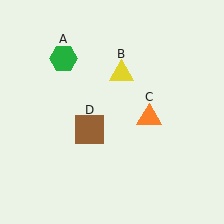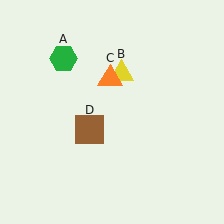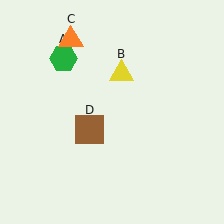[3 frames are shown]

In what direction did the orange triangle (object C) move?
The orange triangle (object C) moved up and to the left.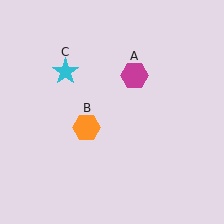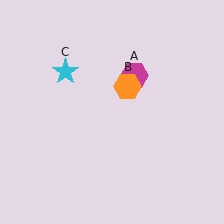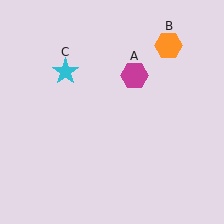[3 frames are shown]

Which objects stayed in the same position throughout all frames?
Magenta hexagon (object A) and cyan star (object C) remained stationary.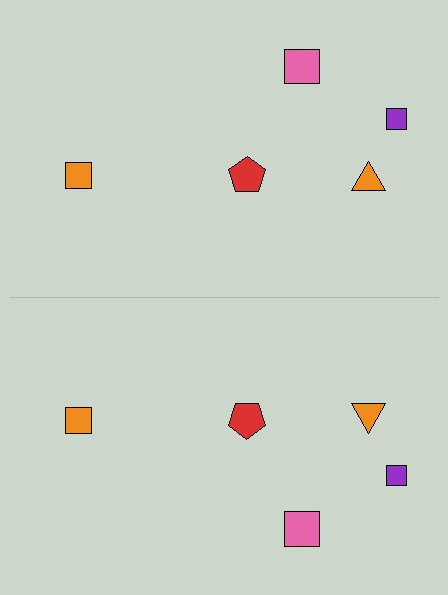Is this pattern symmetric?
Yes, this pattern has bilateral (reflection) symmetry.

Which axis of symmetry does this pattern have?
The pattern has a horizontal axis of symmetry running through the center of the image.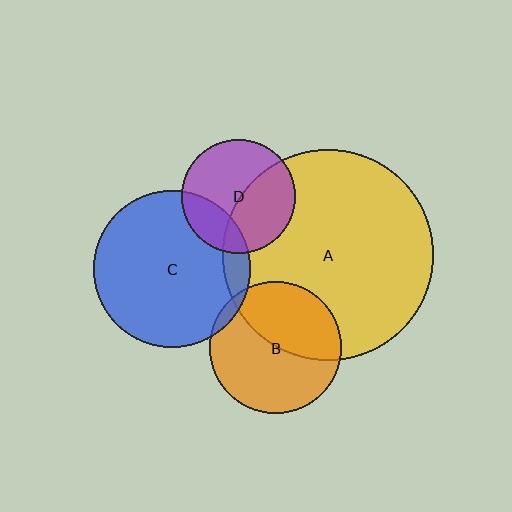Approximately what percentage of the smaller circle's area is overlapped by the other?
Approximately 10%.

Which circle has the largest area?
Circle A (yellow).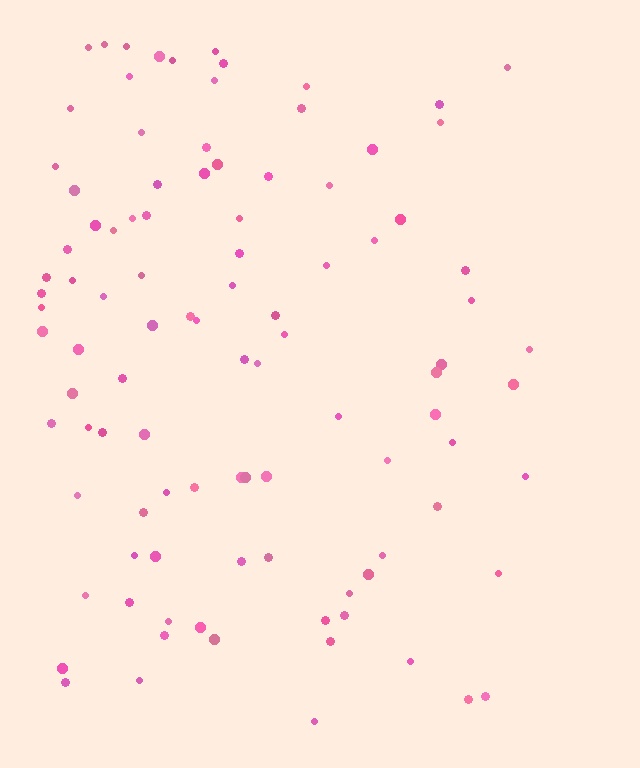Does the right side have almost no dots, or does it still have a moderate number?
Still a moderate number, just noticeably fewer than the left.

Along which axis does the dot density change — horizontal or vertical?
Horizontal.